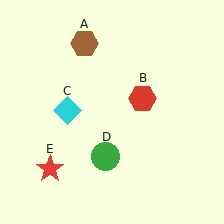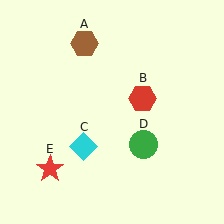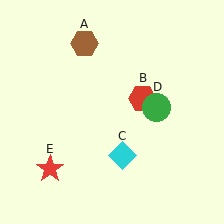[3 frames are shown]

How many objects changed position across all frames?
2 objects changed position: cyan diamond (object C), green circle (object D).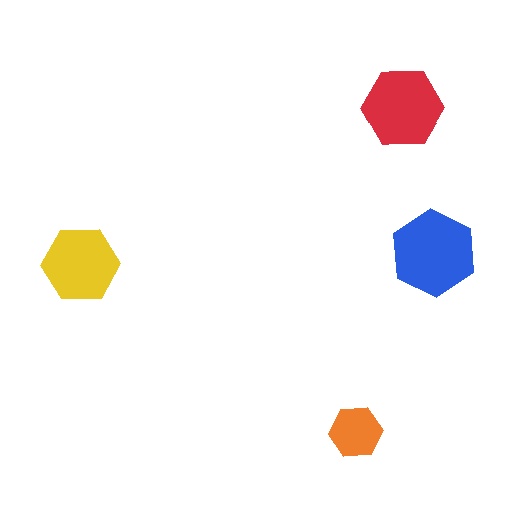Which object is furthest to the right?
The blue hexagon is rightmost.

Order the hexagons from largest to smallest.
the blue one, the red one, the yellow one, the orange one.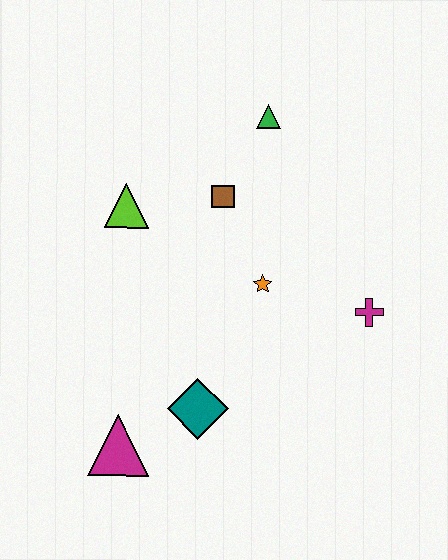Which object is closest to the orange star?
The brown square is closest to the orange star.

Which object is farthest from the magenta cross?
The magenta triangle is farthest from the magenta cross.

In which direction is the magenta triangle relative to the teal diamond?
The magenta triangle is to the left of the teal diamond.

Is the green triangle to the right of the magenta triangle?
Yes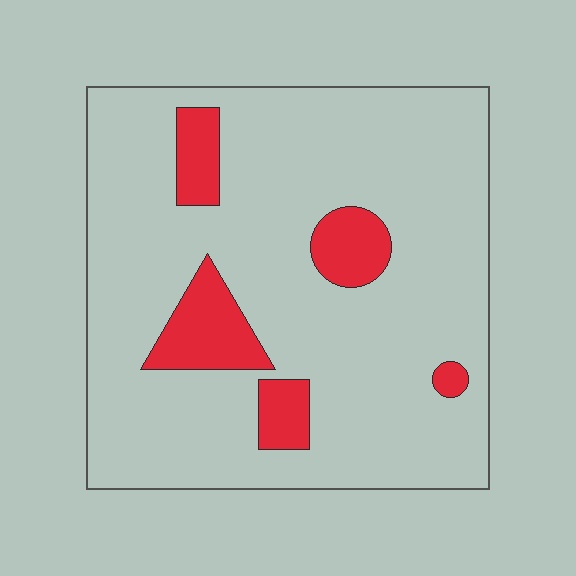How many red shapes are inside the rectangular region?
5.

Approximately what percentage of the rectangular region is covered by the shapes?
Approximately 15%.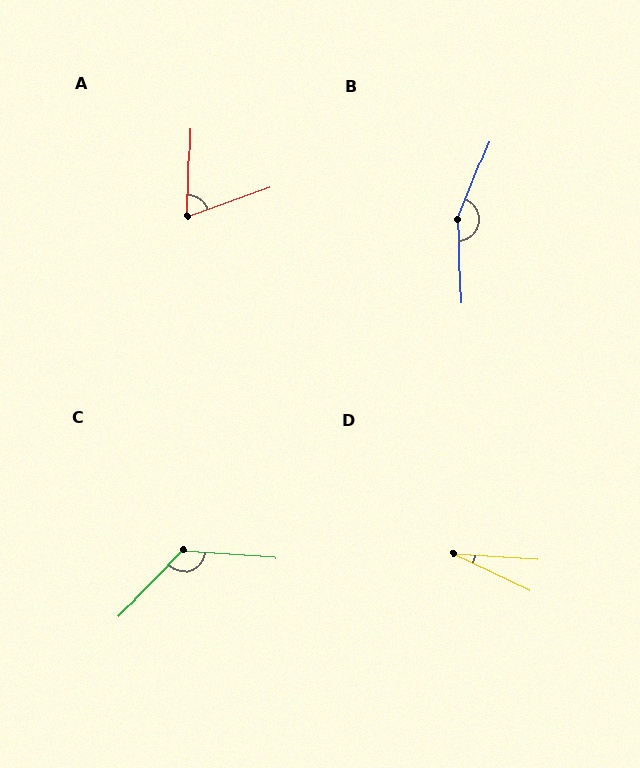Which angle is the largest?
B, at approximately 156 degrees.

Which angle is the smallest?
D, at approximately 22 degrees.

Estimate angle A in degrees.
Approximately 69 degrees.